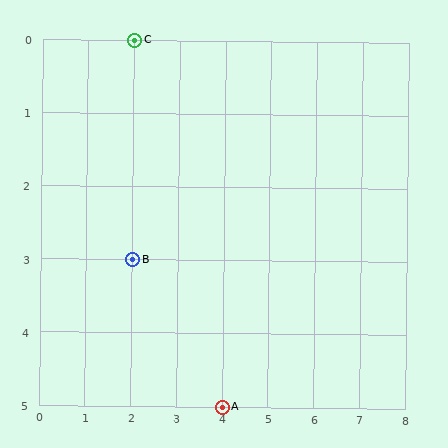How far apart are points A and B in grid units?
Points A and B are 2 columns and 2 rows apart (about 2.8 grid units diagonally).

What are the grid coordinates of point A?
Point A is at grid coordinates (4, 5).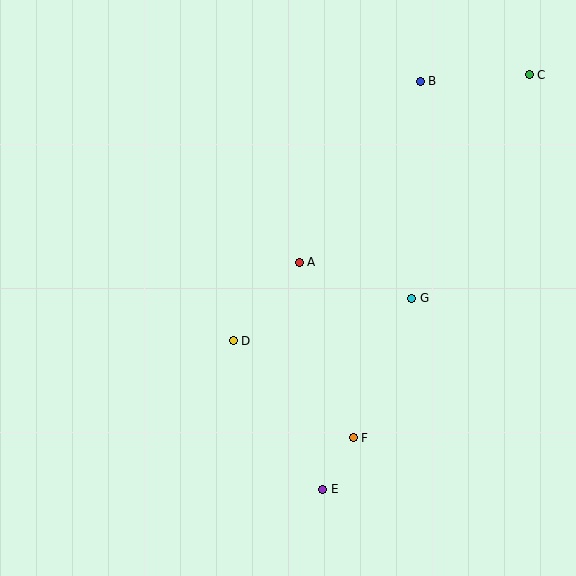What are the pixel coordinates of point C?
Point C is at (529, 75).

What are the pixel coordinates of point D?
Point D is at (233, 341).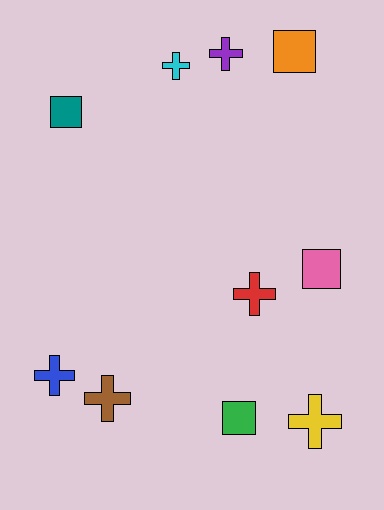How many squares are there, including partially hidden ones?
There are 4 squares.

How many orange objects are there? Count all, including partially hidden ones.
There is 1 orange object.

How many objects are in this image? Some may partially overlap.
There are 10 objects.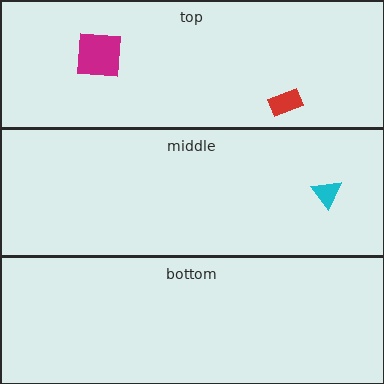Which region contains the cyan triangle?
The middle region.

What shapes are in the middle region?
The cyan triangle.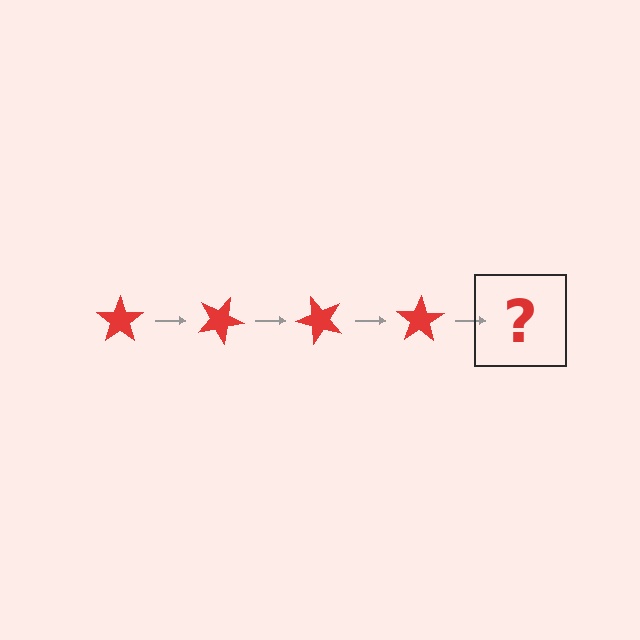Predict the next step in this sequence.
The next step is a red star rotated 100 degrees.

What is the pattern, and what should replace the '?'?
The pattern is that the star rotates 25 degrees each step. The '?' should be a red star rotated 100 degrees.